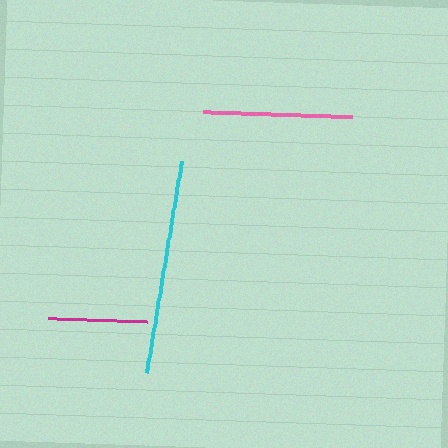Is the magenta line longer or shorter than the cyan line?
The cyan line is longer than the magenta line.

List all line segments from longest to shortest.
From longest to shortest: cyan, pink, magenta.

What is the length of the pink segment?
The pink segment is approximately 149 pixels long.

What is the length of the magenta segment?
The magenta segment is approximately 99 pixels long.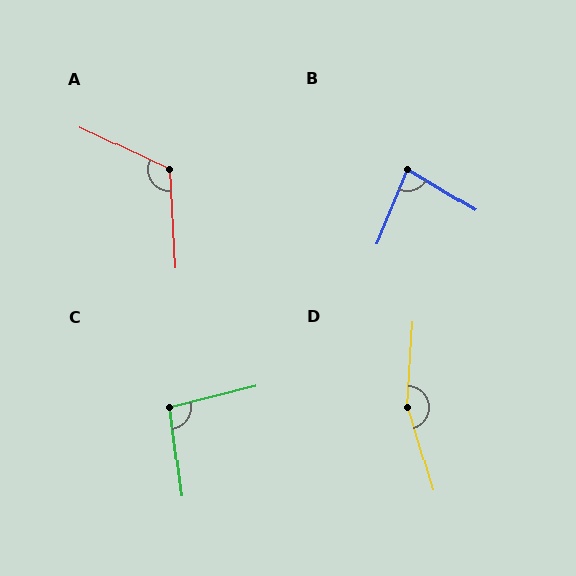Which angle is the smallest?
B, at approximately 81 degrees.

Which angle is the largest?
D, at approximately 160 degrees.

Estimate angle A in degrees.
Approximately 119 degrees.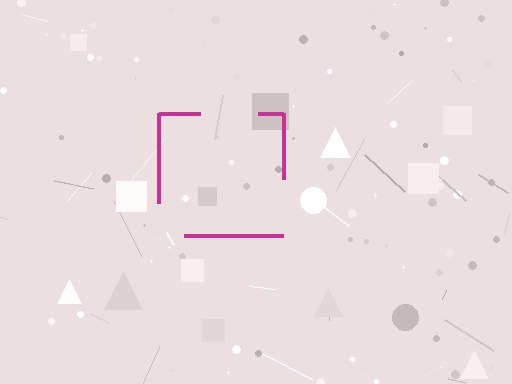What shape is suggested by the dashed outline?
The dashed outline suggests a square.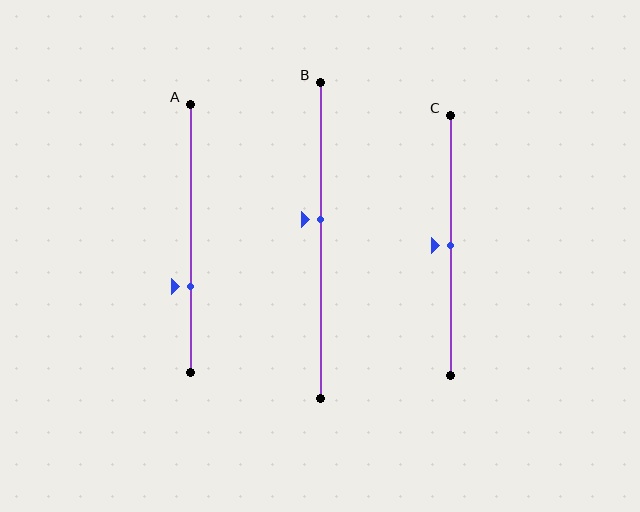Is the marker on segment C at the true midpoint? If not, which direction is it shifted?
Yes, the marker on segment C is at the true midpoint.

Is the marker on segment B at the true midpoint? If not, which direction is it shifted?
No, the marker on segment B is shifted upward by about 6% of the segment length.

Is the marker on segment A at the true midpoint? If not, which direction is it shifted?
No, the marker on segment A is shifted downward by about 18% of the segment length.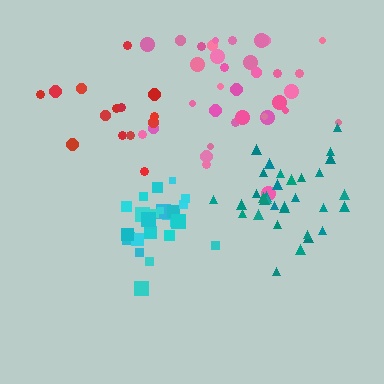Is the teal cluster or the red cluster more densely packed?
Teal.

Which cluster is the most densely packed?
Cyan.